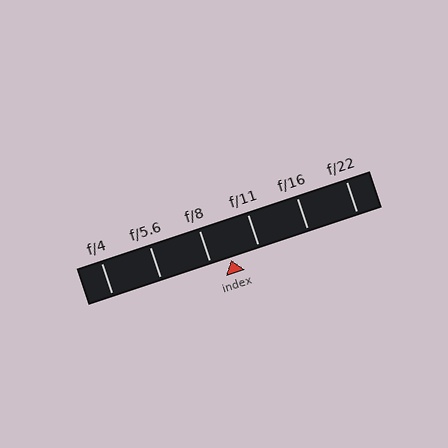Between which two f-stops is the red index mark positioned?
The index mark is between f/8 and f/11.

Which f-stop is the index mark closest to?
The index mark is closest to f/8.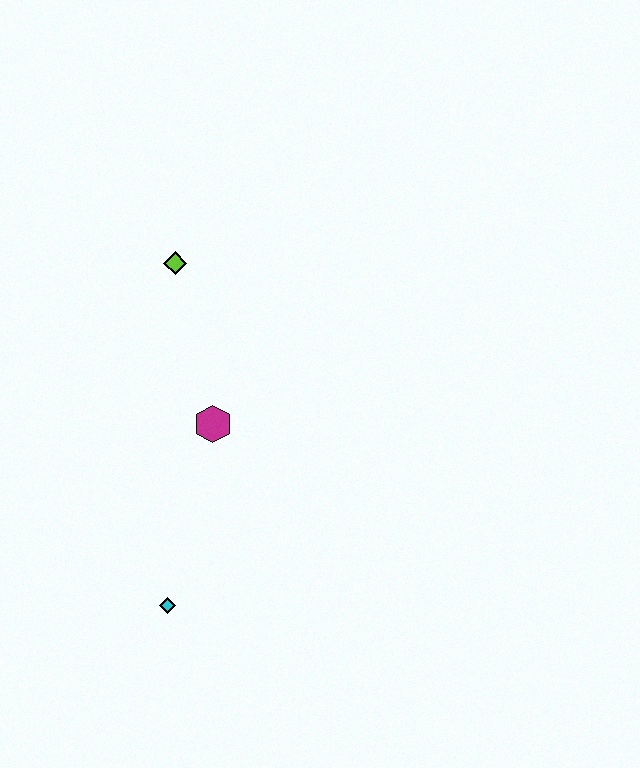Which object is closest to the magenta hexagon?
The lime diamond is closest to the magenta hexagon.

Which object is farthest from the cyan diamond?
The lime diamond is farthest from the cyan diamond.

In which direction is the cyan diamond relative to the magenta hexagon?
The cyan diamond is below the magenta hexagon.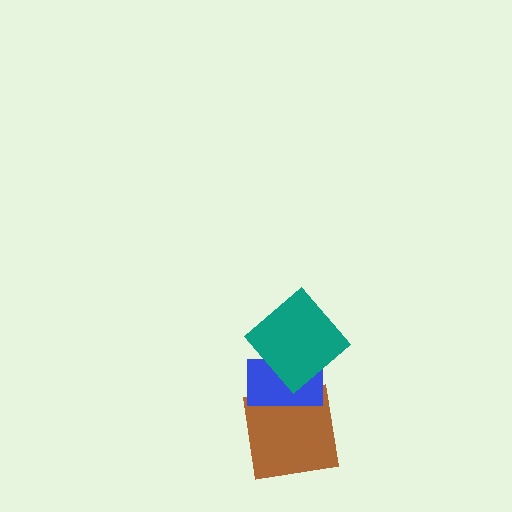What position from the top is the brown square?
The brown square is 3rd from the top.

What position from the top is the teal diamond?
The teal diamond is 1st from the top.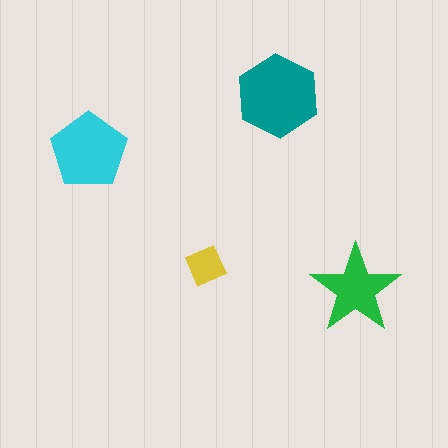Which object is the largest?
The teal hexagon.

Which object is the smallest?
The yellow square.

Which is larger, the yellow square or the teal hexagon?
The teal hexagon.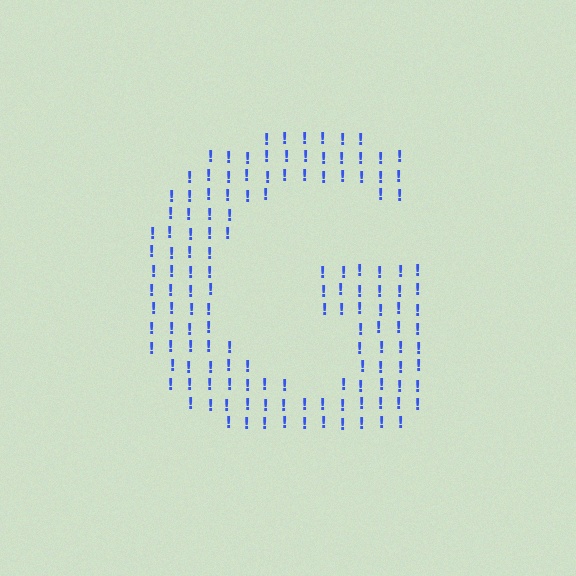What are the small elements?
The small elements are exclamation marks.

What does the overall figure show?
The overall figure shows the letter G.